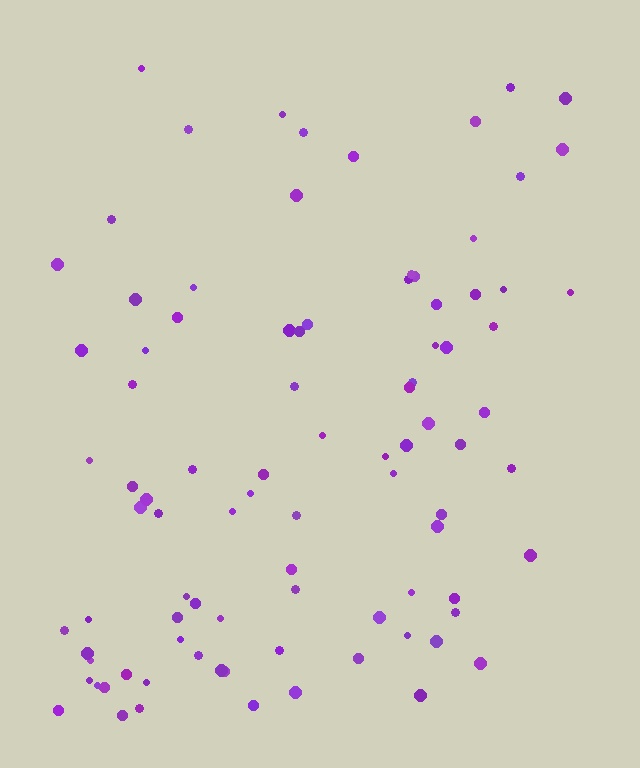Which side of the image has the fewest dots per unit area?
The top.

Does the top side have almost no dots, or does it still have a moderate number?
Still a moderate number, just noticeably fewer than the bottom.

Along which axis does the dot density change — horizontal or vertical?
Vertical.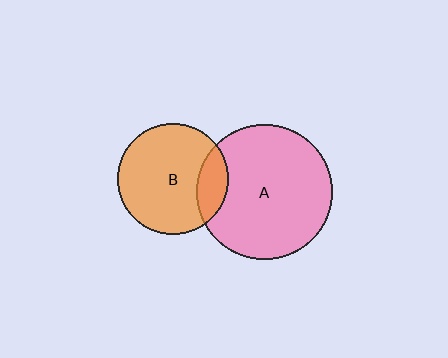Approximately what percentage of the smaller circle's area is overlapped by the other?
Approximately 20%.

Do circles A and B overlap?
Yes.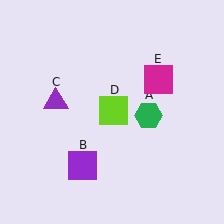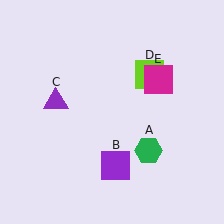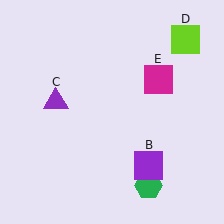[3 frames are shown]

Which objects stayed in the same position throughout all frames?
Purple triangle (object C) and magenta square (object E) remained stationary.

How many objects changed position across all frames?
3 objects changed position: green hexagon (object A), purple square (object B), lime square (object D).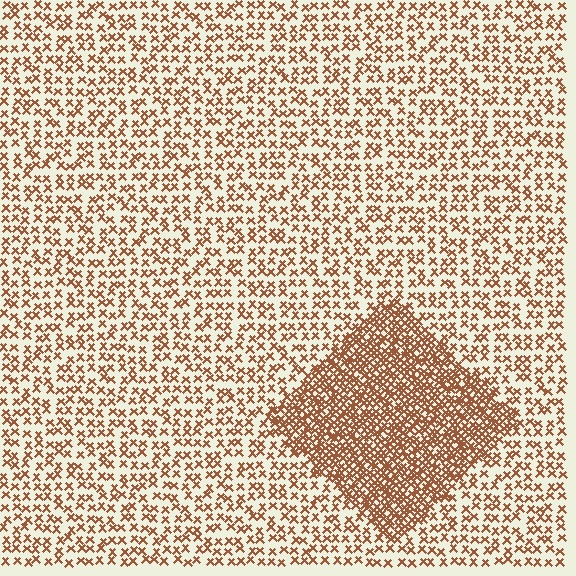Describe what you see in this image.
The image contains small brown elements arranged at two different densities. A diamond-shaped region is visible where the elements are more densely packed than the surrounding area.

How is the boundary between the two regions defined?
The boundary is defined by a change in element density (approximately 2.5x ratio). All elements are the same color, size, and shape.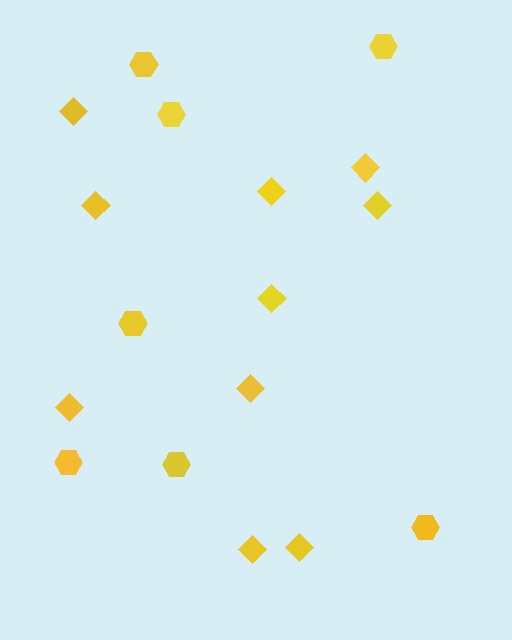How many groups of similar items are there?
There are 2 groups: one group of diamonds (10) and one group of hexagons (7).